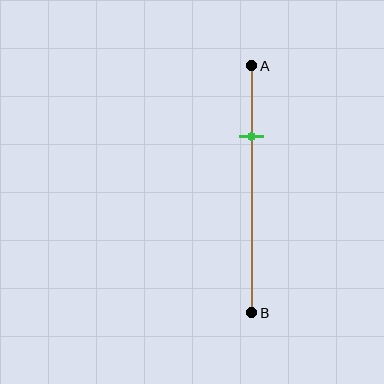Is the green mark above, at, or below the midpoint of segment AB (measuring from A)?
The green mark is above the midpoint of segment AB.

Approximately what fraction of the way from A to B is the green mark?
The green mark is approximately 30% of the way from A to B.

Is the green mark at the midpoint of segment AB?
No, the mark is at about 30% from A, not at the 50% midpoint.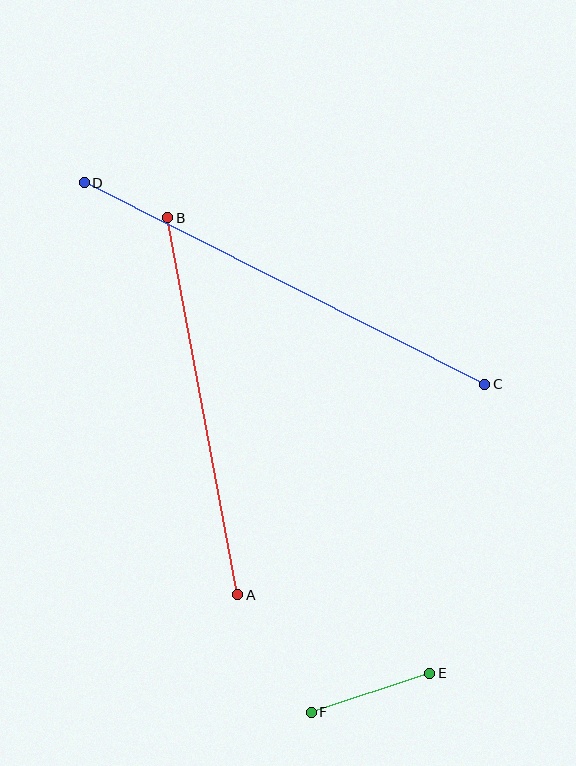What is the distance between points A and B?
The distance is approximately 383 pixels.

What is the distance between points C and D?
The distance is approximately 448 pixels.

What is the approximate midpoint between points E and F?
The midpoint is at approximately (370, 693) pixels.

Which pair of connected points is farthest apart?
Points C and D are farthest apart.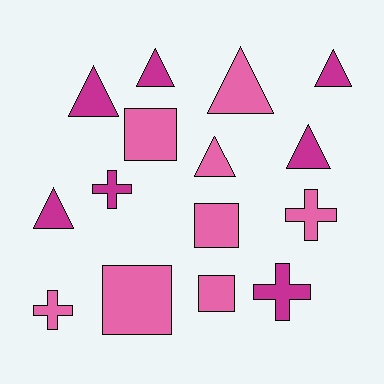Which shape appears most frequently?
Triangle, with 7 objects.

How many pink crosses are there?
There are 2 pink crosses.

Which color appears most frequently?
Pink, with 8 objects.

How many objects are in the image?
There are 15 objects.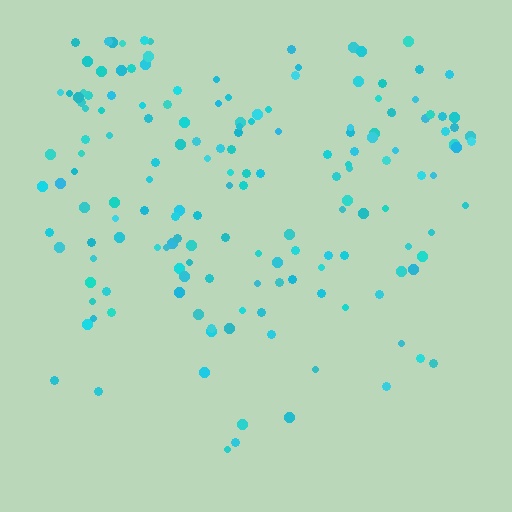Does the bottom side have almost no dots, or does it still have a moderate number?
Still a moderate number, just noticeably fewer than the top.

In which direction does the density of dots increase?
From bottom to top, with the top side densest.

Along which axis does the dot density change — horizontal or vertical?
Vertical.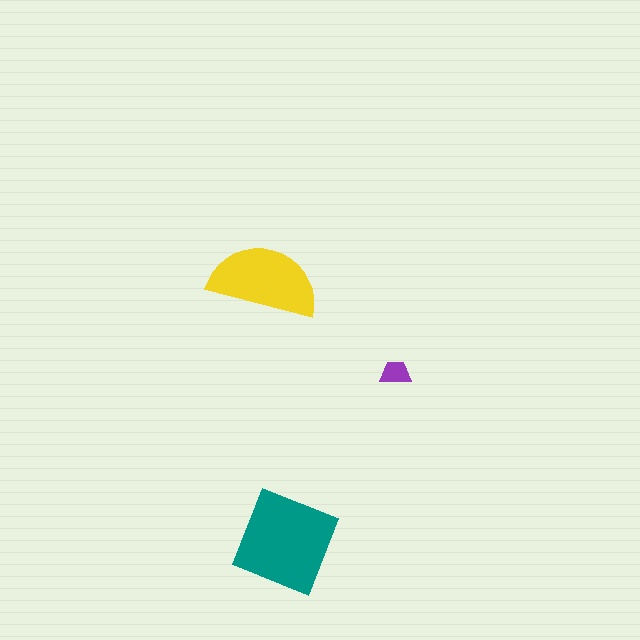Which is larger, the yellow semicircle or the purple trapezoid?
The yellow semicircle.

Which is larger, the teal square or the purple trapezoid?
The teal square.